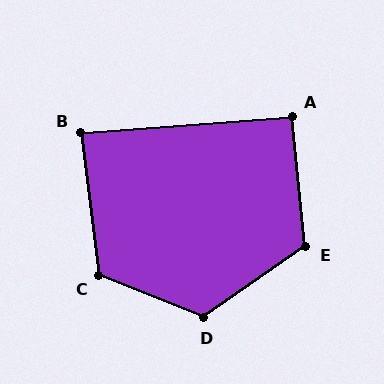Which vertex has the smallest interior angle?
B, at approximately 88 degrees.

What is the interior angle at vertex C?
Approximately 118 degrees (obtuse).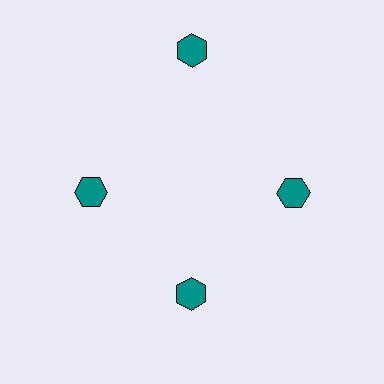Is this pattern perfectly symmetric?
No. The 4 teal hexagons are arranged in a ring, but one element near the 12 o'clock position is pushed outward from the center, breaking the 4-fold rotational symmetry.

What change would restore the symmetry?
The symmetry would be restored by moving it inward, back onto the ring so that all 4 hexagons sit at equal angles and equal distance from the center.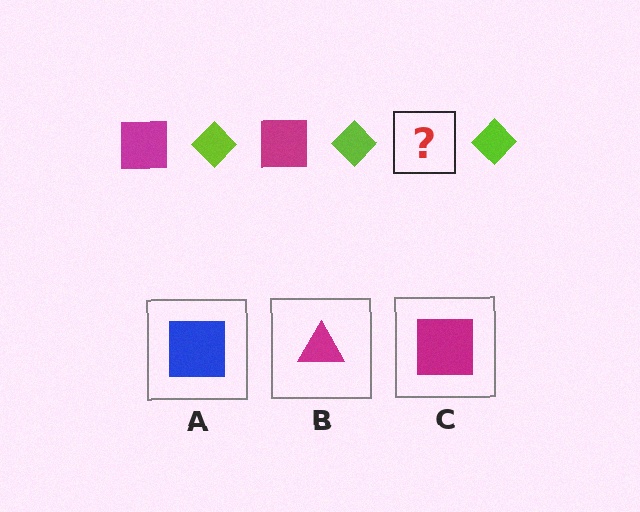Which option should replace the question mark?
Option C.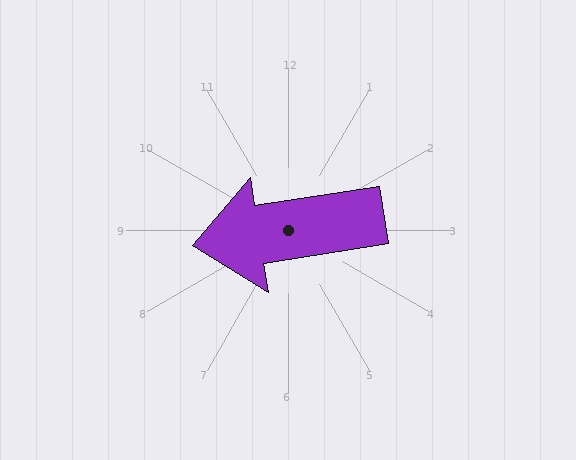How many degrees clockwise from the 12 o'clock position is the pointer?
Approximately 261 degrees.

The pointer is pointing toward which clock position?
Roughly 9 o'clock.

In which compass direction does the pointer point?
West.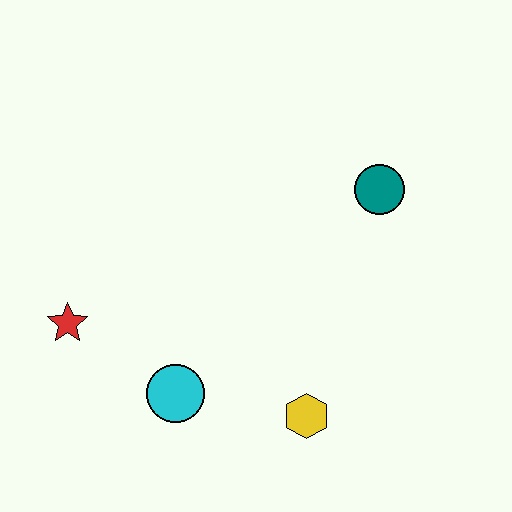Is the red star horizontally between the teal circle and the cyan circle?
No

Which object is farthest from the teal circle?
The red star is farthest from the teal circle.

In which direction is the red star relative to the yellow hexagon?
The red star is to the left of the yellow hexagon.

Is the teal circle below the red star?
No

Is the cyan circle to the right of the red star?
Yes